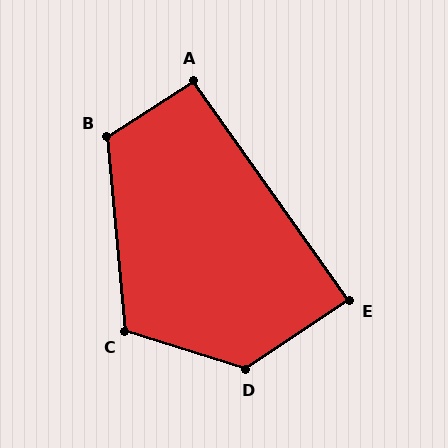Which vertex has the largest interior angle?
D, at approximately 129 degrees.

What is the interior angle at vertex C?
Approximately 113 degrees (obtuse).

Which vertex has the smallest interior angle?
E, at approximately 88 degrees.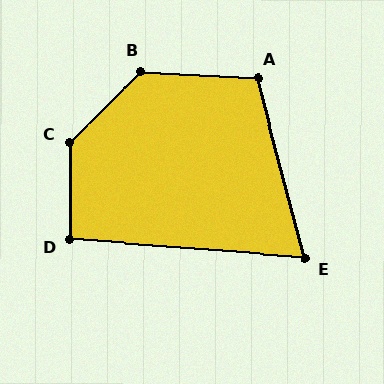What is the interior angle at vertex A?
Approximately 108 degrees (obtuse).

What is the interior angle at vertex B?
Approximately 131 degrees (obtuse).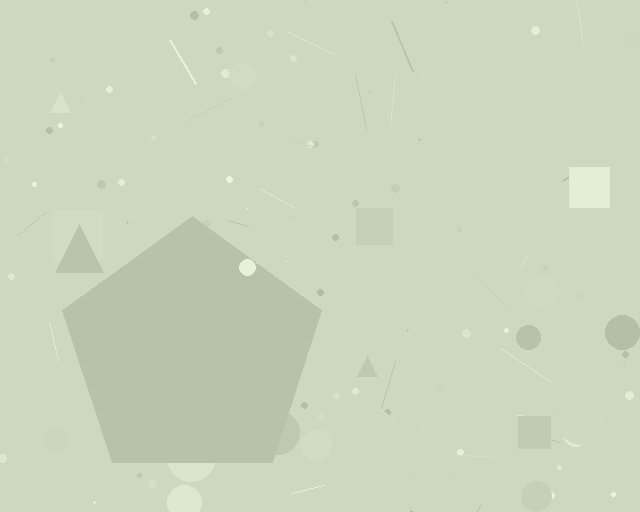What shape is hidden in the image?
A pentagon is hidden in the image.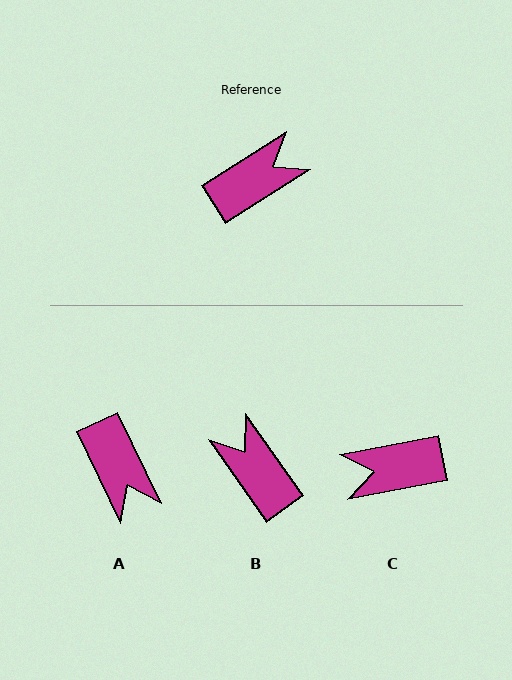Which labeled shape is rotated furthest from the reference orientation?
C, about 158 degrees away.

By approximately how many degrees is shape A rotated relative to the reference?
Approximately 97 degrees clockwise.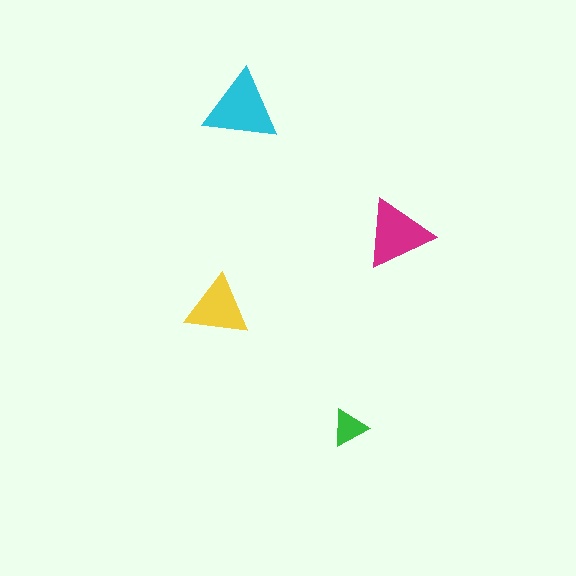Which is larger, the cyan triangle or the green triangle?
The cyan one.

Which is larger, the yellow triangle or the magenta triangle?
The magenta one.